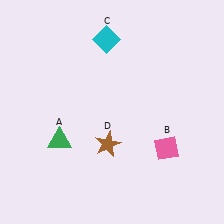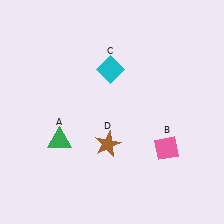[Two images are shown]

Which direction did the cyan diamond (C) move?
The cyan diamond (C) moved down.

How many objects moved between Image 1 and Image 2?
1 object moved between the two images.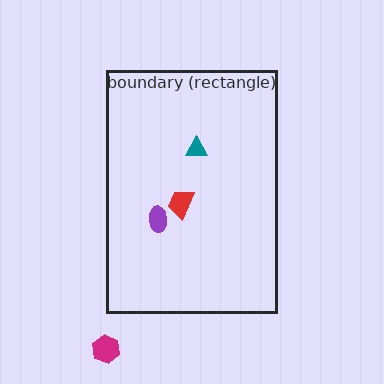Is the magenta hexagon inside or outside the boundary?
Outside.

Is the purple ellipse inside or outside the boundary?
Inside.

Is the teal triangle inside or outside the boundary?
Inside.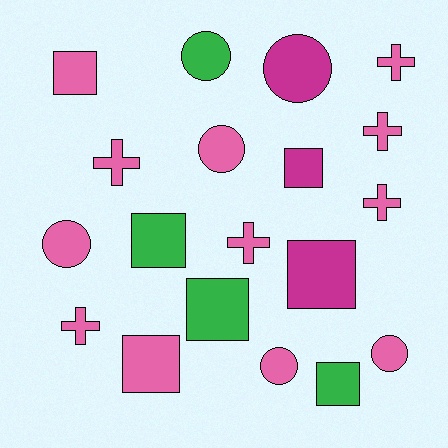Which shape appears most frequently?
Square, with 7 objects.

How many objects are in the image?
There are 19 objects.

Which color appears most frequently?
Pink, with 12 objects.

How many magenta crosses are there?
There are no magenta crosses.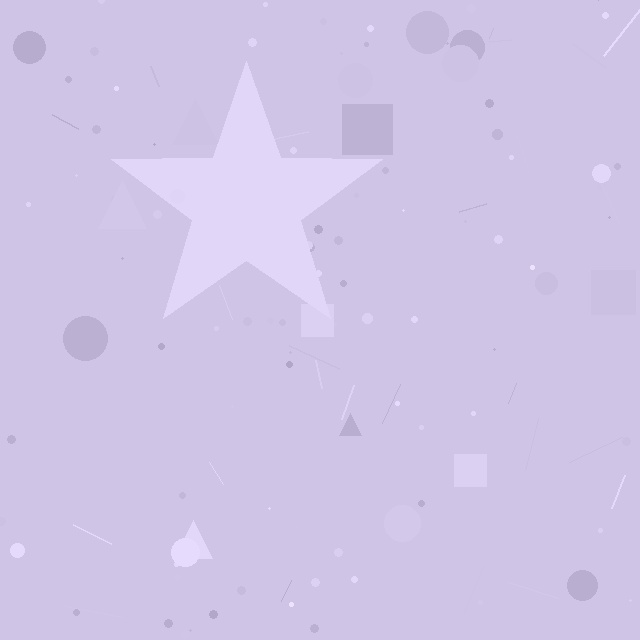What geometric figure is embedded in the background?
A star is embedded in the background.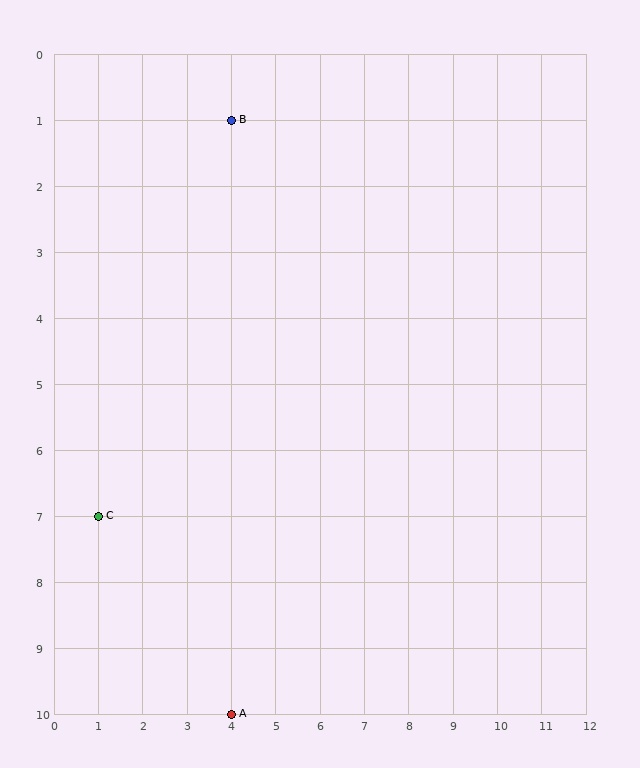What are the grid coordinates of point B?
Point B is at grid coordinates (4, 1).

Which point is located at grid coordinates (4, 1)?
Point B is at (4, 1).